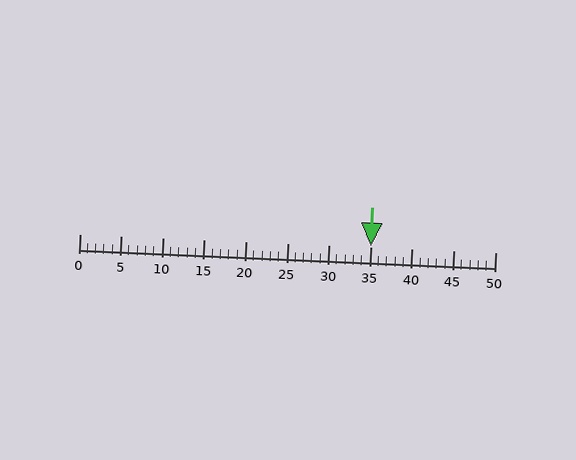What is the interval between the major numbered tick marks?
The major tick marks are spaced 5 units apart.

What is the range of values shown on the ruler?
The ruler shows values from 0 to 50.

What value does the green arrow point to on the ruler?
The green arrow points to approximately 35.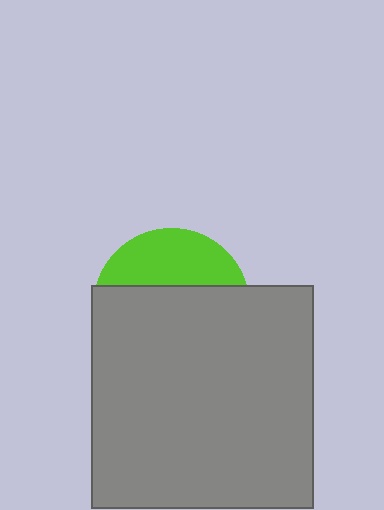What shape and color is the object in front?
The object in front is a gray square.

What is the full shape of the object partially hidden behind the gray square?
The partially hidden object is a lime circle.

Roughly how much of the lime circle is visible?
A small part of it is visible (roughly 33%).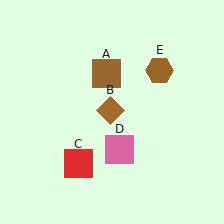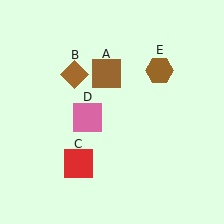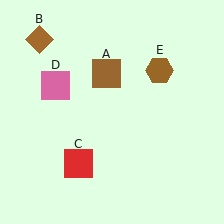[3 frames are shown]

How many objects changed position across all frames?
2 objects changed position: brown diamond (object B), pink square (object D).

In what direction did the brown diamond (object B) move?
The brown diamond (object B) moved up and to the left.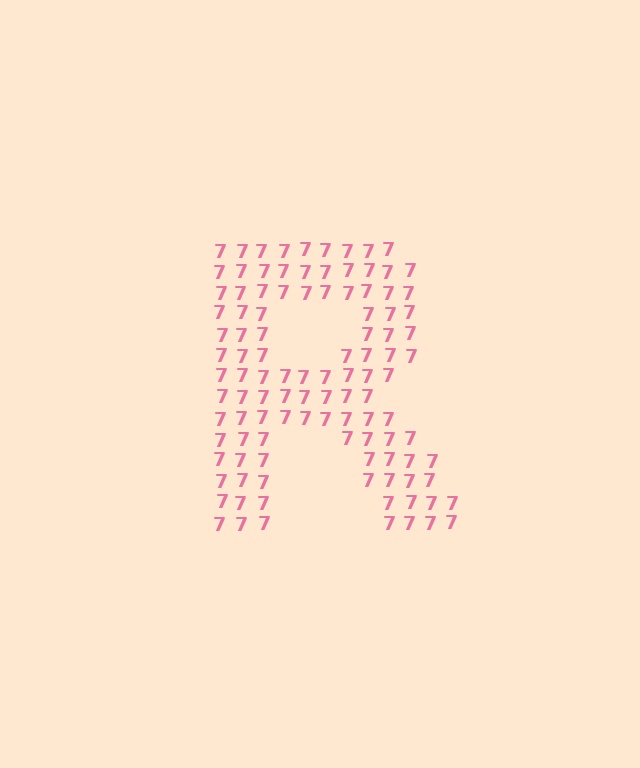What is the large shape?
The large shape is the letter R.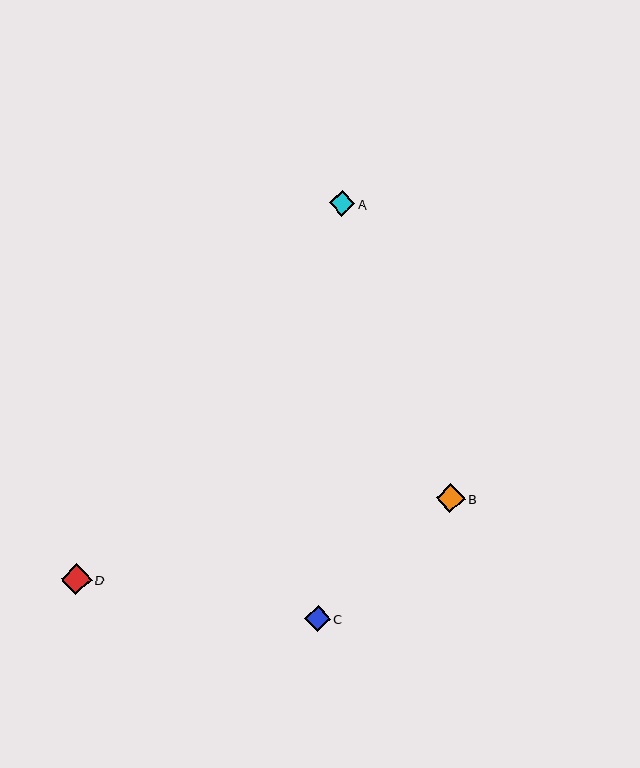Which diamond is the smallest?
Diamond A is the smallest with a size of approximately 26 pixels.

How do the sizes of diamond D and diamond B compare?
Diamond D and diamond B are approximately the same size.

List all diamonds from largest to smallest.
From largest to smallest: D, B, C, A.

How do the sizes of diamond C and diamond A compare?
Diamond C and diamond A are approximately the same size.